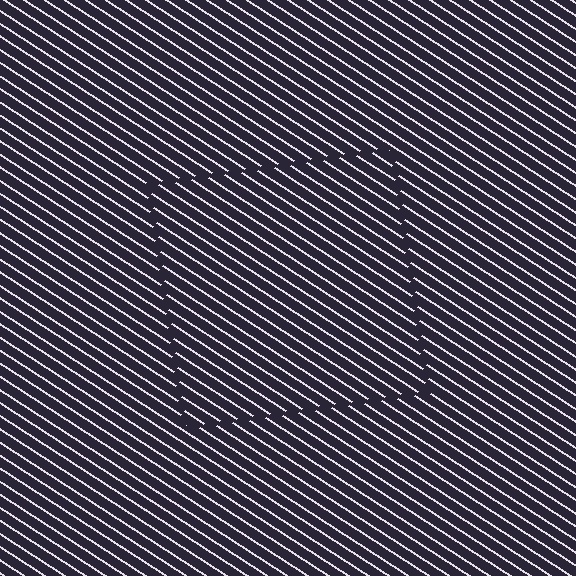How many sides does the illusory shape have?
4 sides — the line-ends trace a square.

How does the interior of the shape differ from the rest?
The interior of the shape contains the same grating, shifted by half a period — the contour is defined by the phase discontinuity where line-ends from the inner and outer gratings abut.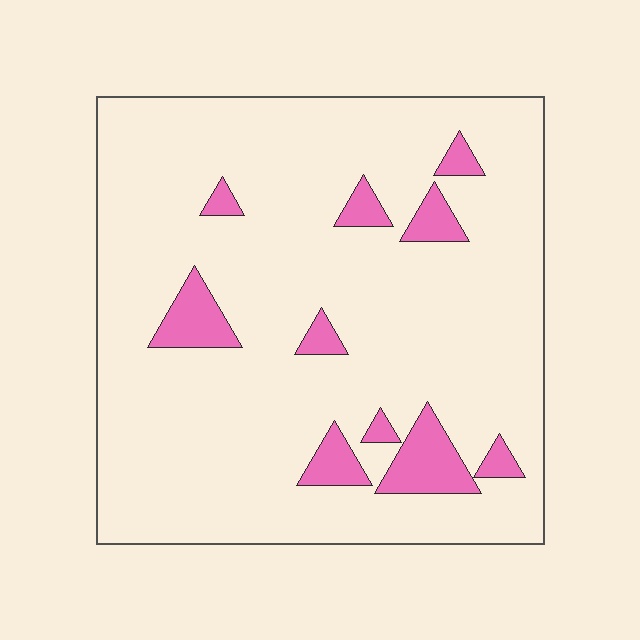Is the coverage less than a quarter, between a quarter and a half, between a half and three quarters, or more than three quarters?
Less than a quarter.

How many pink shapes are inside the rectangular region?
10.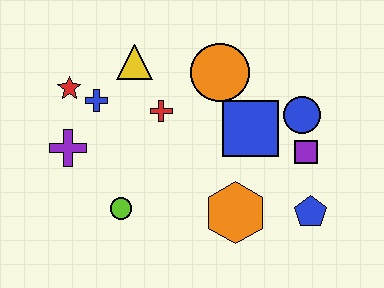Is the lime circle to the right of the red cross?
No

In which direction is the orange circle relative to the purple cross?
The orange circle is to the right of the purple cross.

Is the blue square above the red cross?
No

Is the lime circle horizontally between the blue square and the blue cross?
Yes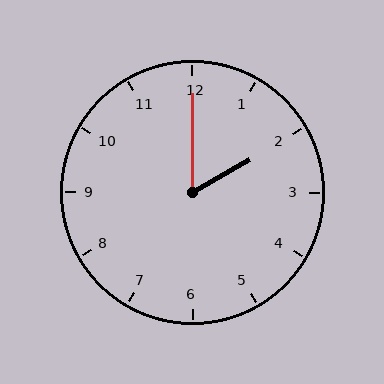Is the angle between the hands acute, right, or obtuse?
It is acute.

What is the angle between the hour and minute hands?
Approximately 60 degrees.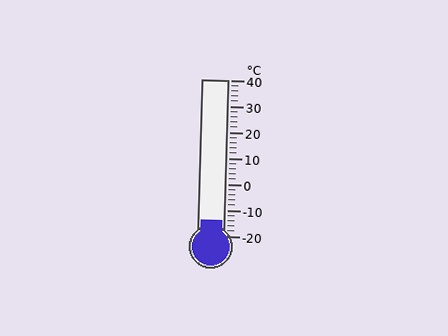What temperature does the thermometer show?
The thermometer shows approximately -14°C.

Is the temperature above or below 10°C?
The temperature is below 10°C.